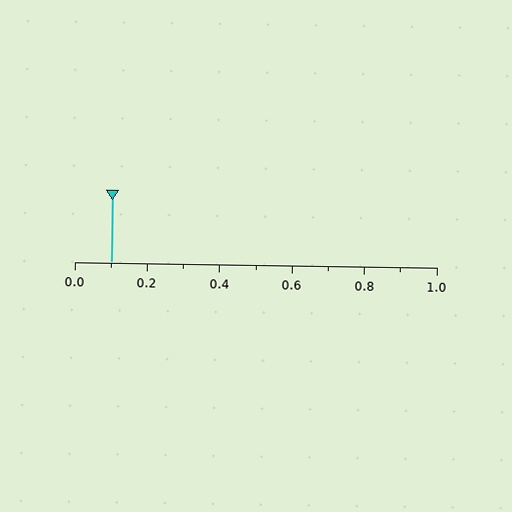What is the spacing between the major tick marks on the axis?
The major ticks are spaced 0.2 apart.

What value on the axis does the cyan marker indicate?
The marker indicates approximately 0.1.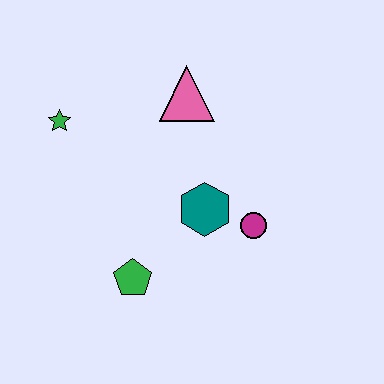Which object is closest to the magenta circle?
The teal hexagon is closest to the magenta circle.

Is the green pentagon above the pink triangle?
No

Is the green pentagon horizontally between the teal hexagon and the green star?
Yes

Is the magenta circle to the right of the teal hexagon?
Yes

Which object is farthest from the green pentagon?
The pink triangle is farthest from the green pentagon.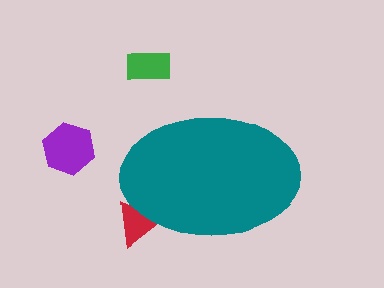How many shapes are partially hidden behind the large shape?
1 shape is partially hidden.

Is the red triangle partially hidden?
Yes, the red triangle is partially hidden behind the teal ellipse.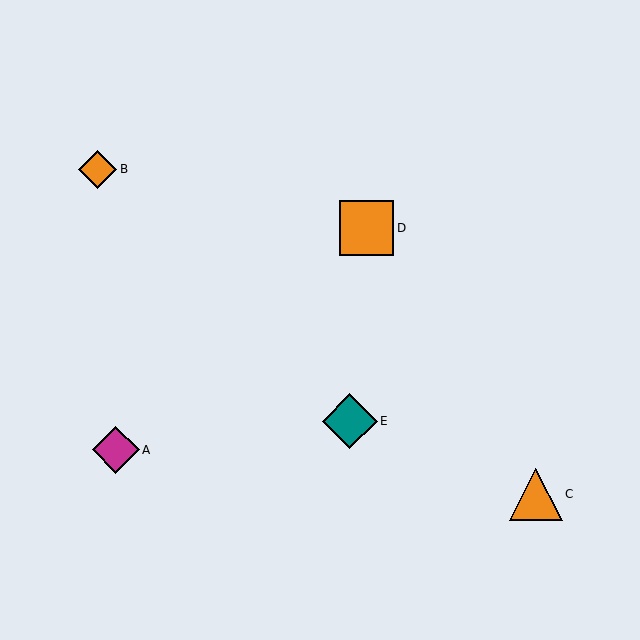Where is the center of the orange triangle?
The center of the orange triangle is at (536, 494).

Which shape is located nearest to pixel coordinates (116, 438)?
The magenta diamond (labeled A) at (116, 450) is nearest to that location.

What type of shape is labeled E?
Shape E is a teal diamond.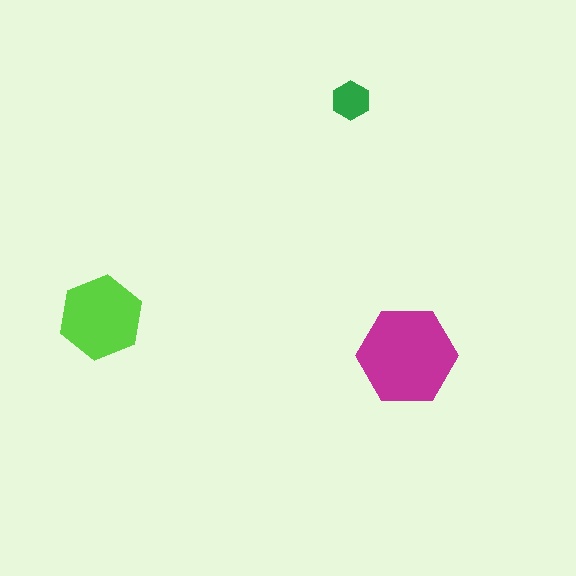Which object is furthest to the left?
The lime hexagon is leftmost.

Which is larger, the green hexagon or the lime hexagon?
The lime one.